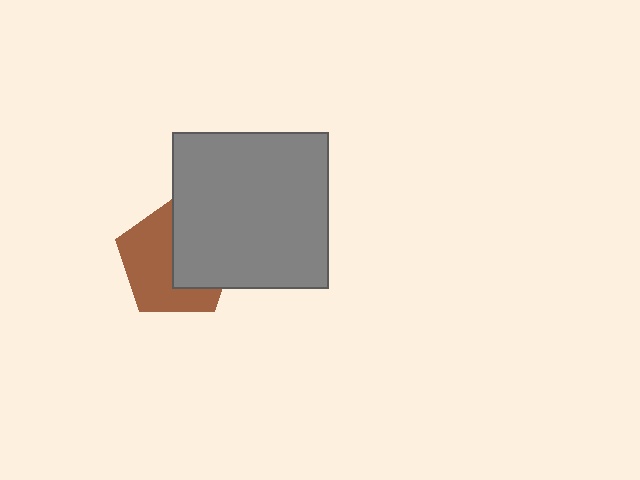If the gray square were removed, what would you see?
You would see the complete brown pentagon.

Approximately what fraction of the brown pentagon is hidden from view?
Roughly 46% of the brown pentagon is hidden behind the gray square.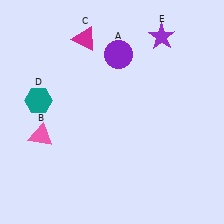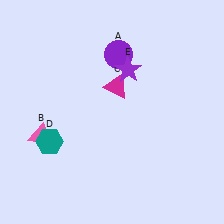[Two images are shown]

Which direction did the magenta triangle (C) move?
The magenta triangle (C) moved down.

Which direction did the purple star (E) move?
The purple star (E) moved left.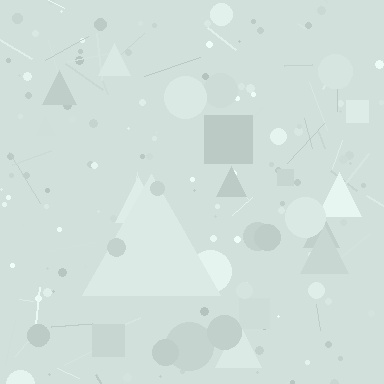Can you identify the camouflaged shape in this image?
The camouflaged shape is a triangle.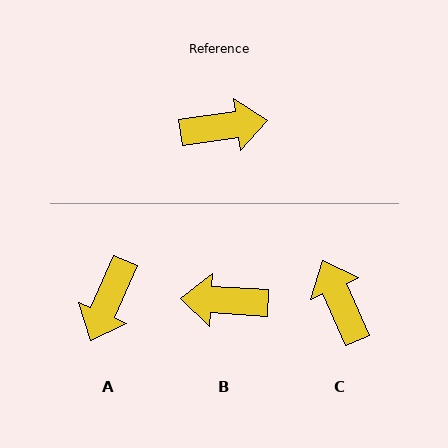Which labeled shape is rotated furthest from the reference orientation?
B, about 169 degrees away.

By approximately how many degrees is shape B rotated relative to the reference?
Approximately 169 degrees counter-clockwise.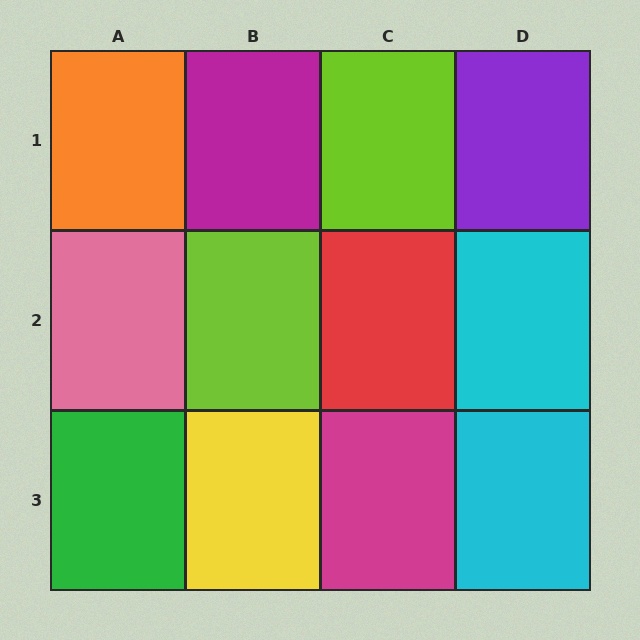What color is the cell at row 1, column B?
Magenta.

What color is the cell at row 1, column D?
Purple.